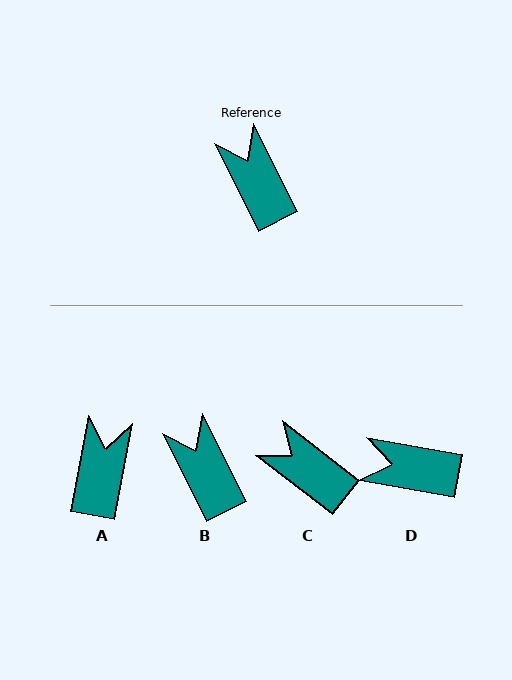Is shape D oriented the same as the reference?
No, it is off by about 54 degrees.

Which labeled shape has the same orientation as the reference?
B.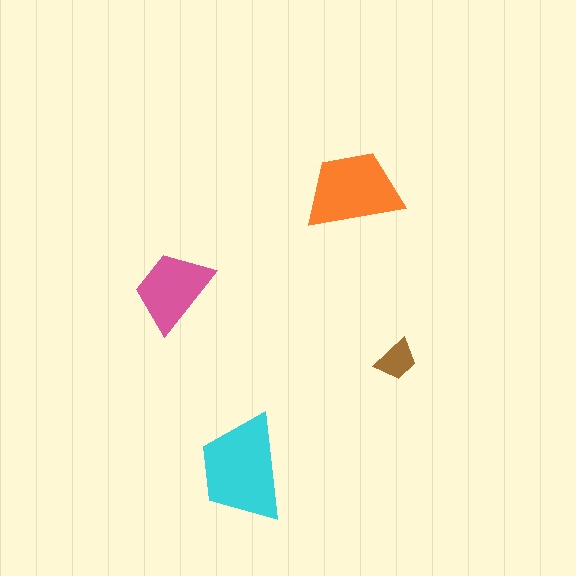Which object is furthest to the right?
The brown trapezoid is rightmost.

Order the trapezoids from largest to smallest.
the cyan one, the orange one, the pink one, the brown one.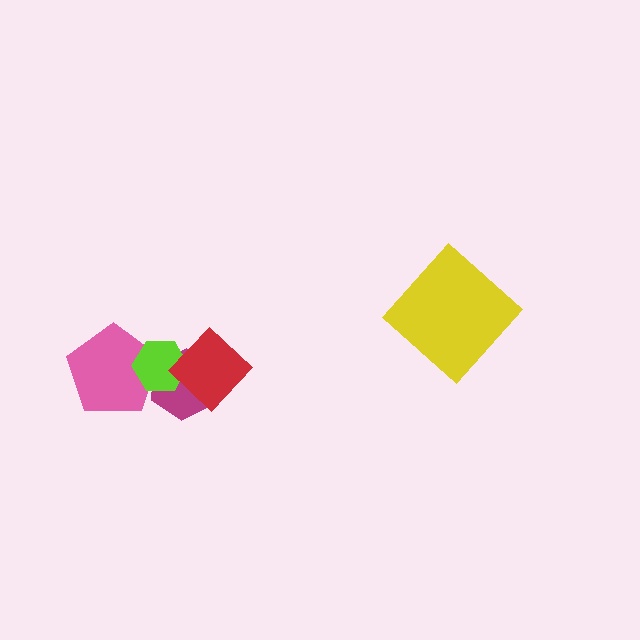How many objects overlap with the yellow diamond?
0 objects overlap with the yellow diamond.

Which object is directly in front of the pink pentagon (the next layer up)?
The magenta hexagon is directly in front of the pink pentagon.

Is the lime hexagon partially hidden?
Yes, it is partially covered by another shape.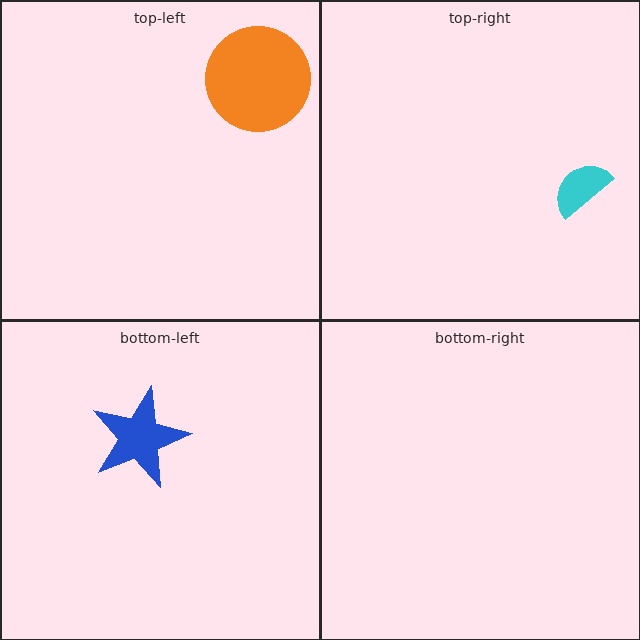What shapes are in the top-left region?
The orange circle.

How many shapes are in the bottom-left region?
1.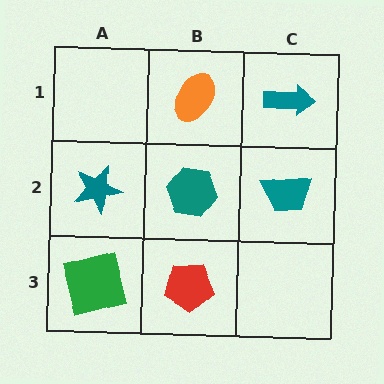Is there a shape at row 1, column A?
No, that cell is empty.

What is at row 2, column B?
A teal hexagon.